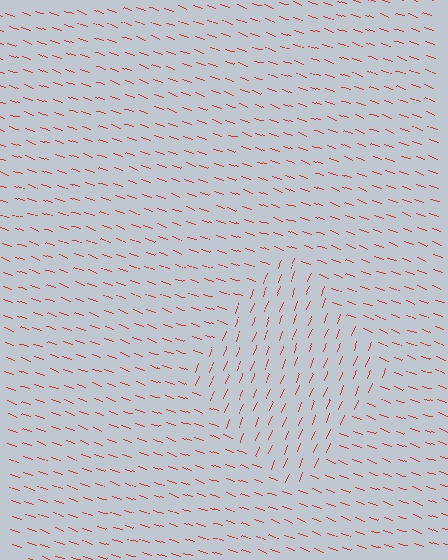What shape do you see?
I see a diamond.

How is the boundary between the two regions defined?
The boundary is defined purely by a change in line orientation (approximately 87 degrees difference). All lines are the same color and thickness.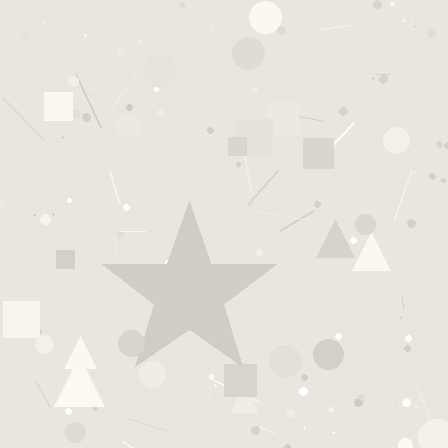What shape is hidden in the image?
A star is hidden in the image.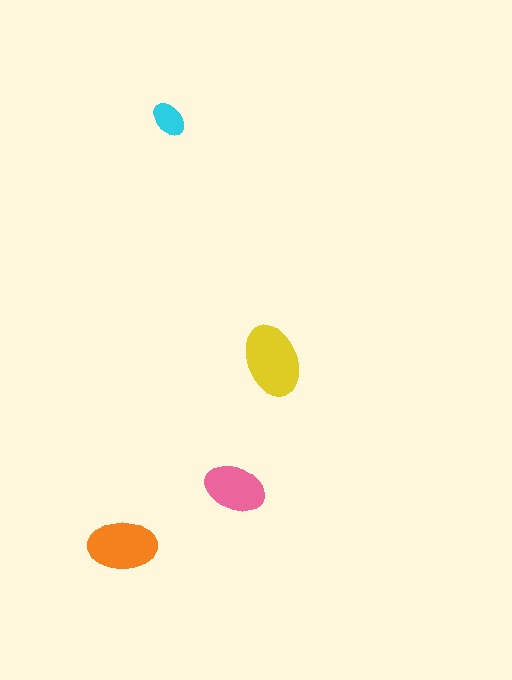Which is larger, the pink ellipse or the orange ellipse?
The orange one.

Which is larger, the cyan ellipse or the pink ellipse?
The pink one.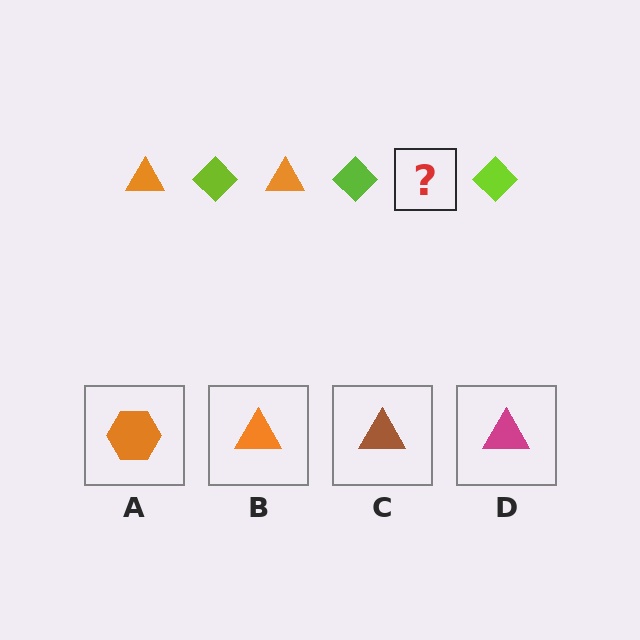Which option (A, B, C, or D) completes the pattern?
B.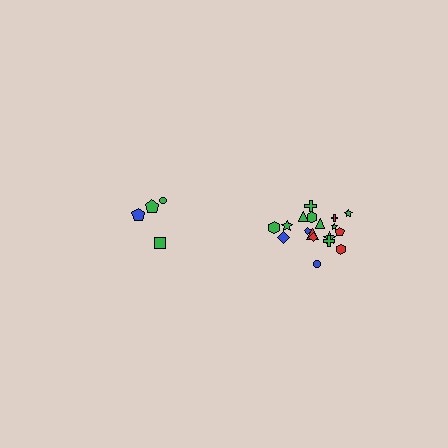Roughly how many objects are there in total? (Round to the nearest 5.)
Roughly 20 objects in total.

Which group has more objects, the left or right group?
The right group.